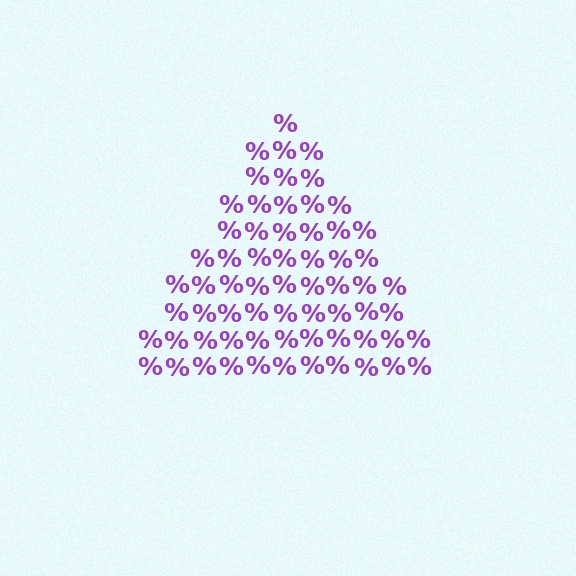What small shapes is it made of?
It is made of small percent signs.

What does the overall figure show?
The overall figure shows a triangle.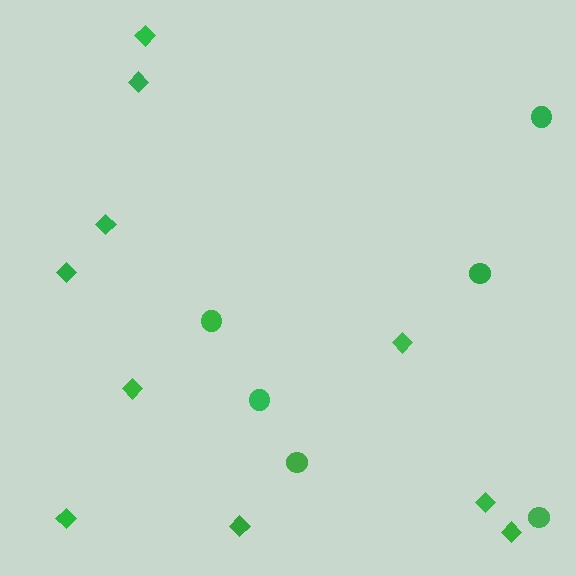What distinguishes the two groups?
There are 2 groups: one group of circles (6) and one group of diamonds (10).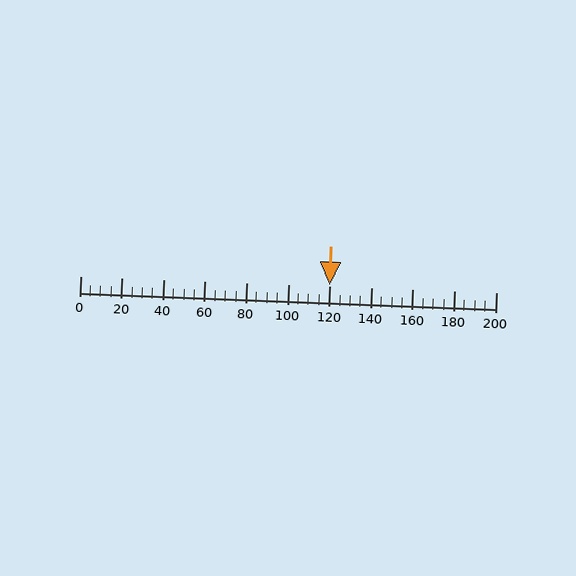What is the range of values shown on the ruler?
The ruler shows values from 0 to 200.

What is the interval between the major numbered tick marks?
The major tick marks are spaced 20 units apart.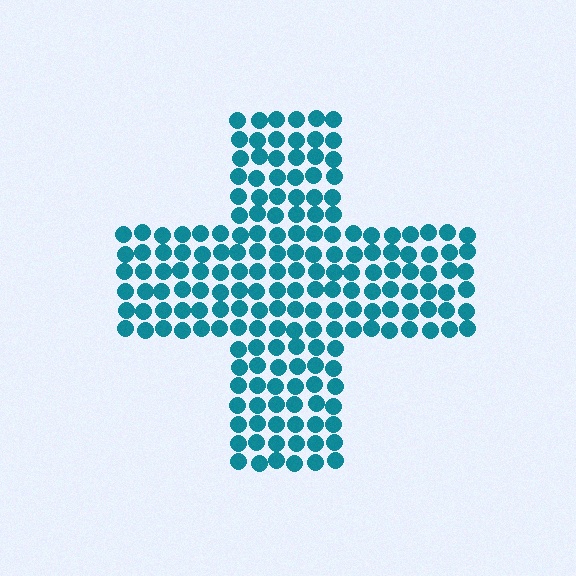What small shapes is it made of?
It is made of small circles.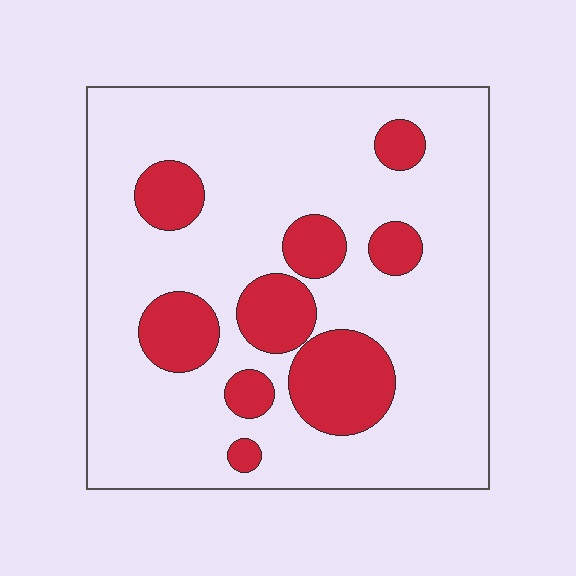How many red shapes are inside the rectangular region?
9.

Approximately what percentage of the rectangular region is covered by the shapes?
Approximately 20%.